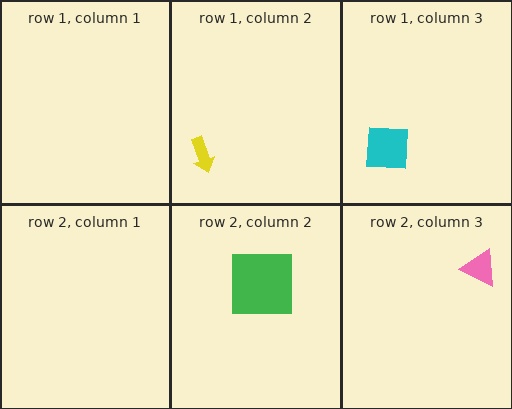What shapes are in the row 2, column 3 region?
The pink triangle.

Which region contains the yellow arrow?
The row 1, column 2 region.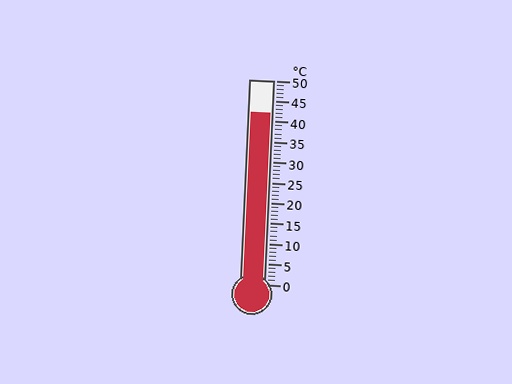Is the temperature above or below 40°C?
The temperature is above 40°C.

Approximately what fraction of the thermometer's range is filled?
The thermometer is filled to approximately 85% of its range.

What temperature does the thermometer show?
The thermometer shows approximately 42°C.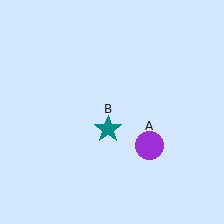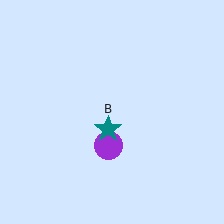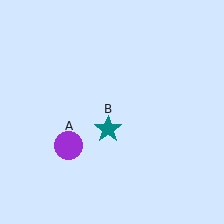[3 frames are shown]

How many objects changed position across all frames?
1 object changed position: purple circle (object A).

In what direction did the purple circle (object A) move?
The purple circle (object A) moved left.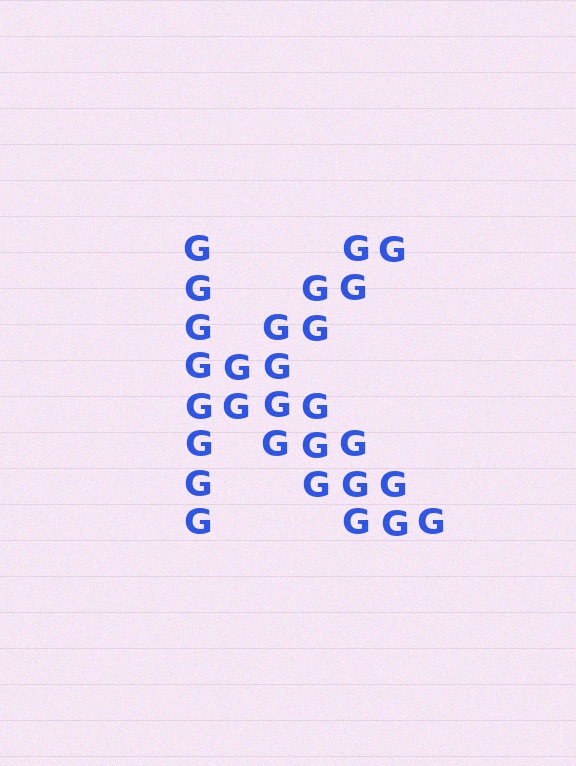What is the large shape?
The large shape is the letter K.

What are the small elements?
The small elements are letter G's.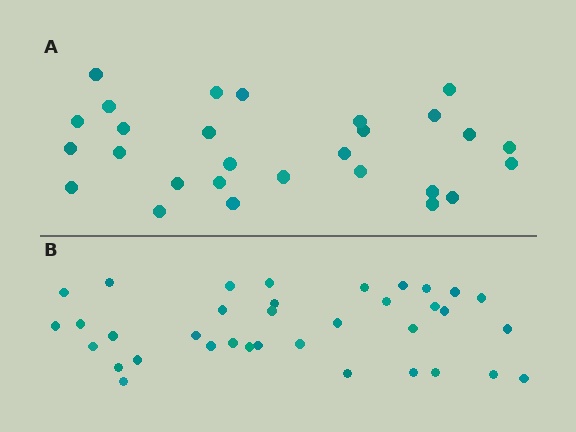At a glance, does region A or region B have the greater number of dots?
Region B (the bottom region) has more dots.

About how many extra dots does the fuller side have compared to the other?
Region B has roughly 8 or so more dots than region A.